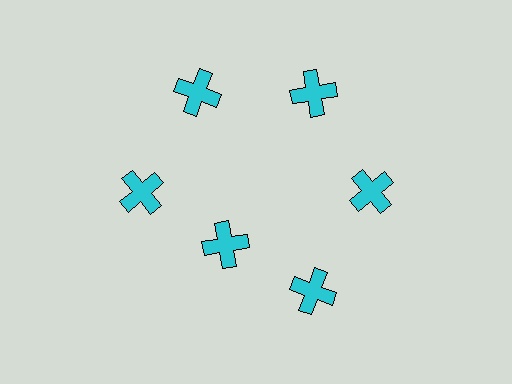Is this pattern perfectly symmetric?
No. The 6 cyan crosses are arranged in a ring, but one element near the 7 o'clock position is pulled inward toward the center, breaking the 6-fold rotational symmetry.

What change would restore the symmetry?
The symmetry would be restored by moving it outward, back onto the ring so that all 6 crosses sit at equal angles and equal distance from the center.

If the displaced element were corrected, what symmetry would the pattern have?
It would have 6-fold rotational symmetry — the pattern would map onto itself every 60 degrees.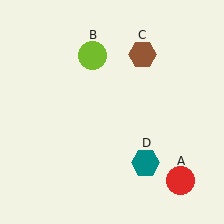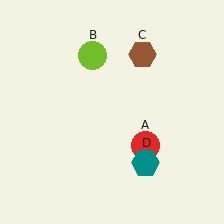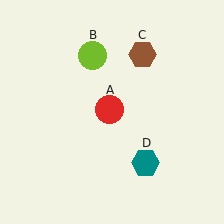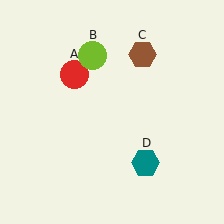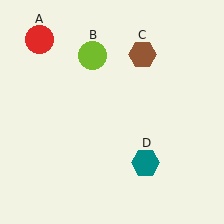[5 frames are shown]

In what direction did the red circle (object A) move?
The red circle (object A) moved up and to the left.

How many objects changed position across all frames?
1 object changed position: red circle (object A).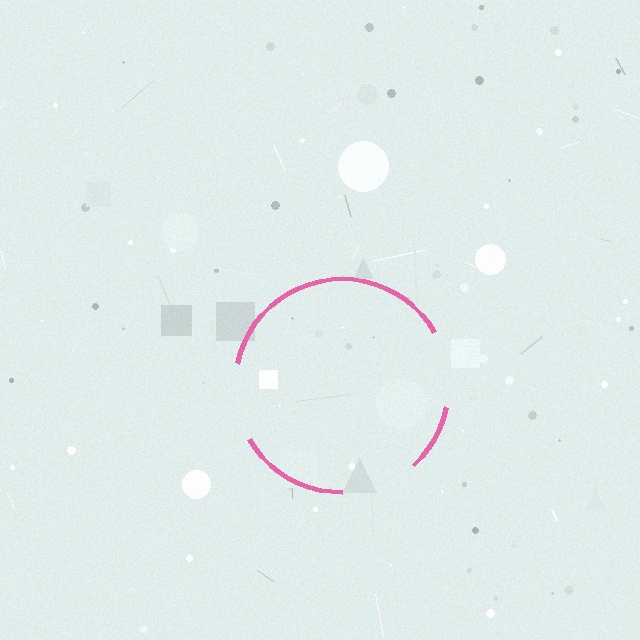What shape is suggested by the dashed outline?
The dashed outline suggests a circle.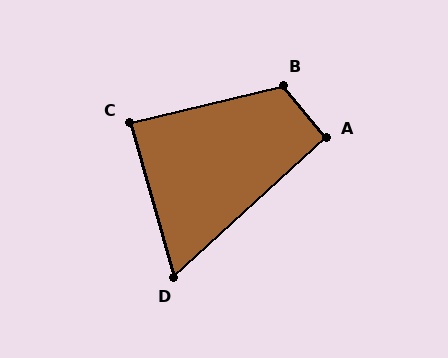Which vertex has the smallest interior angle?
D, at approximately 64 degrees.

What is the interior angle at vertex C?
Approximately 87 degrees (approximately right).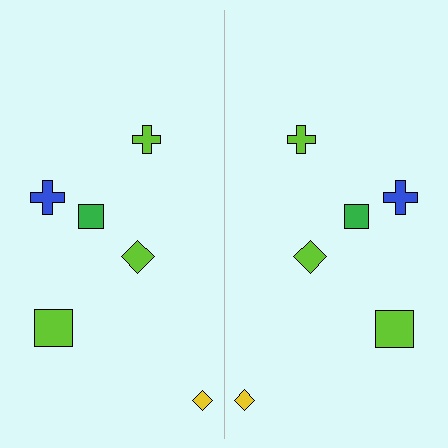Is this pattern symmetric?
Yes, this pattern has bilateral (reflection) symmetry.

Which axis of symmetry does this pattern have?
The pattern has a vertical axis of symmetry running through the center of the image.